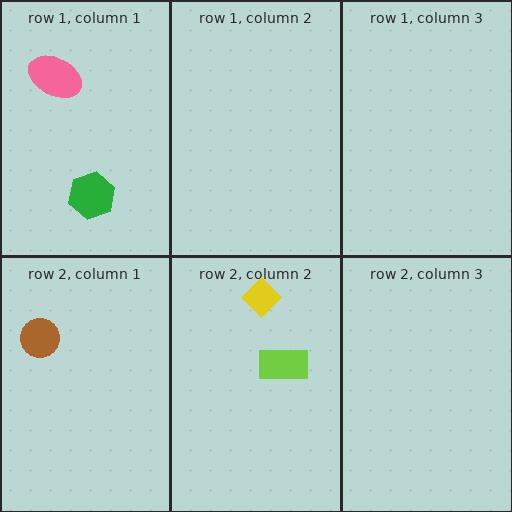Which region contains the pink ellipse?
The row 1, column 1 region.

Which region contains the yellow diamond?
The row 2, column 2 region.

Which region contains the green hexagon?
The row 1, column 1 region.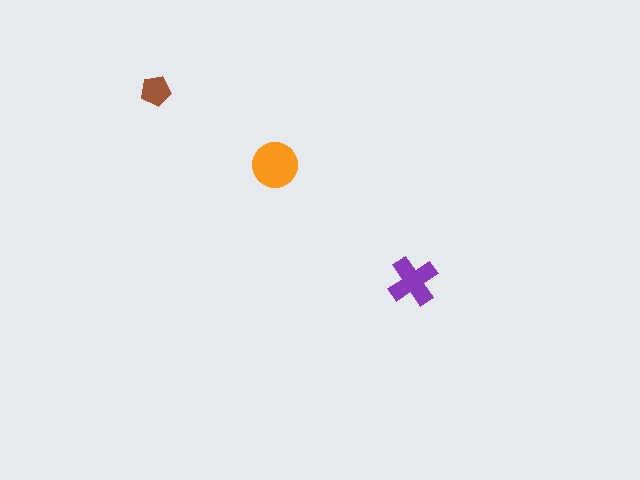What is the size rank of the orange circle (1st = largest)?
1st.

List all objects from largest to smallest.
The orange circle, the purple cross, the brown pentagon.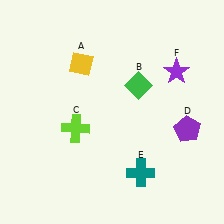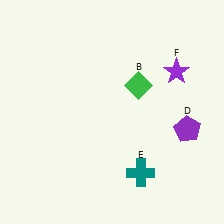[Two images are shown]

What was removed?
The yellow diamond (A), the lime cross (C) were removed in Image 2.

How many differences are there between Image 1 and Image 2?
There are 2 differences between the two images.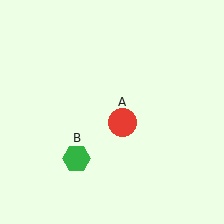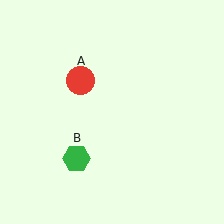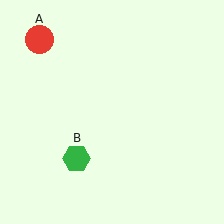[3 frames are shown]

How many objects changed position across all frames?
1 object changed position: red circle (object A).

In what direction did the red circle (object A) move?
The red circle (object A) moved up and to the left.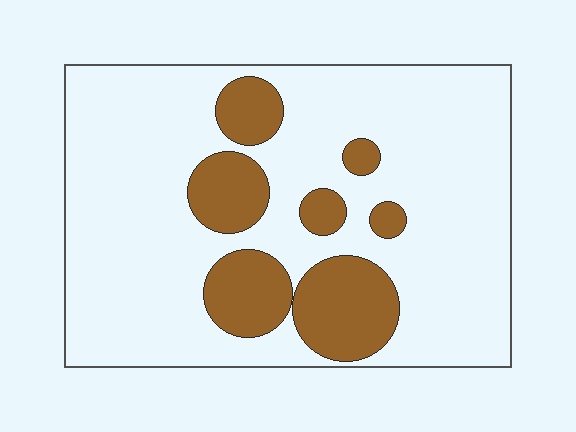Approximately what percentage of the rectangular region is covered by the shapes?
Approximately 20%.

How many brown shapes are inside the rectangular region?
7.